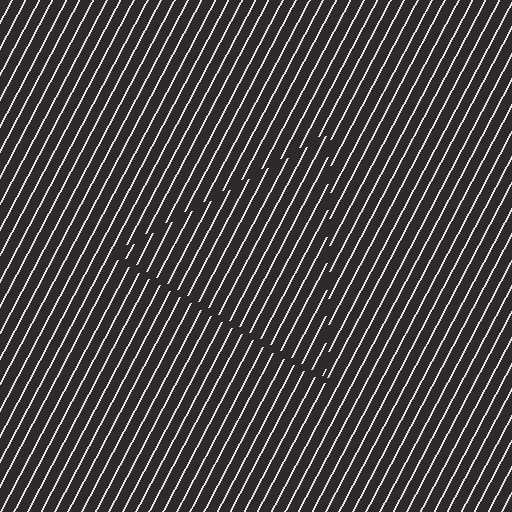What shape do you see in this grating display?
An illusory triangle. The interior of the shape contains the same grating, shifted by half a period — the contour is defined by the phase discontinuity where line-ends from the inner and outer gratings abut.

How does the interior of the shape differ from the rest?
The interior of the shape contains the same grating, shifted by half a period — the contour is defined by the phase discontinuity where line-ends from the inner and outer gratings abut.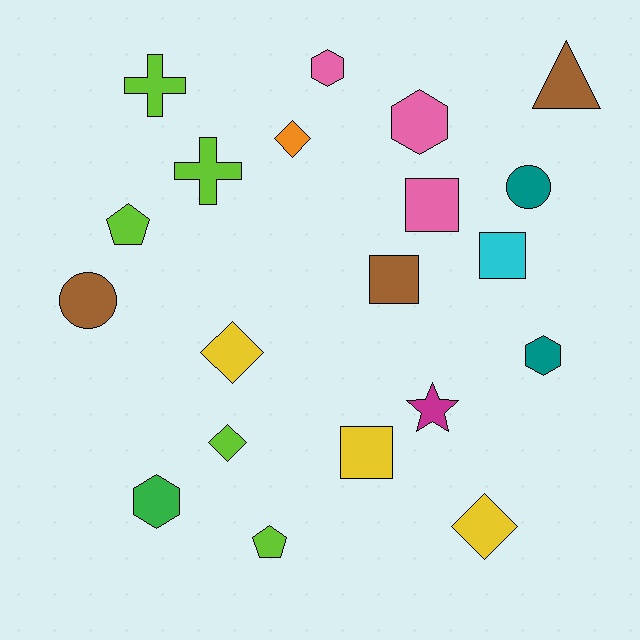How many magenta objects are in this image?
There is 1 magenta object.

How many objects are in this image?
There are 20 objects.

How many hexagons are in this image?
There are 4 hexagons.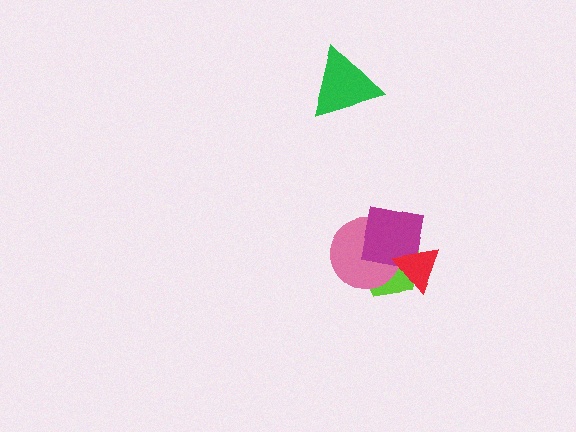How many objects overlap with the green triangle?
0 objects overlap with the green triangle.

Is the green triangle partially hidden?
No, no other shape covers it.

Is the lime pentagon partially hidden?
Yes, it is partially covered by another shape.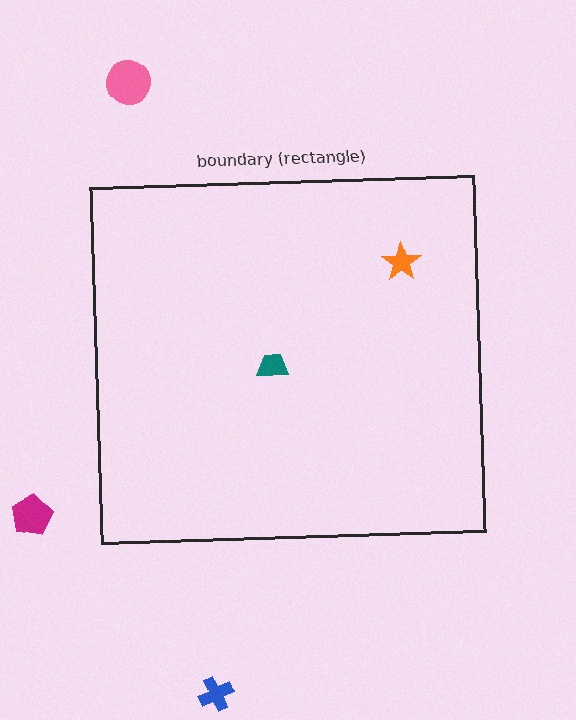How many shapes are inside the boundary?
2 inside, 3 outside.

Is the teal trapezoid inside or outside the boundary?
Inside.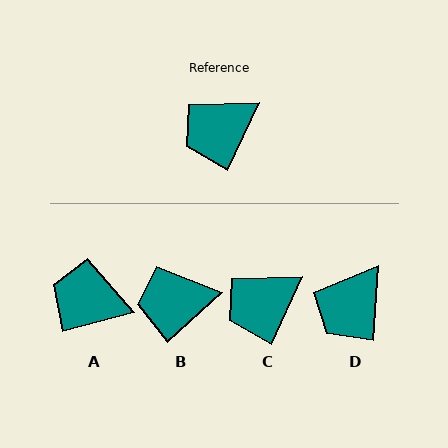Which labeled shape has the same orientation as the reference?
C.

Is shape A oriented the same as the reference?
No, it is off by about 50 degrees.